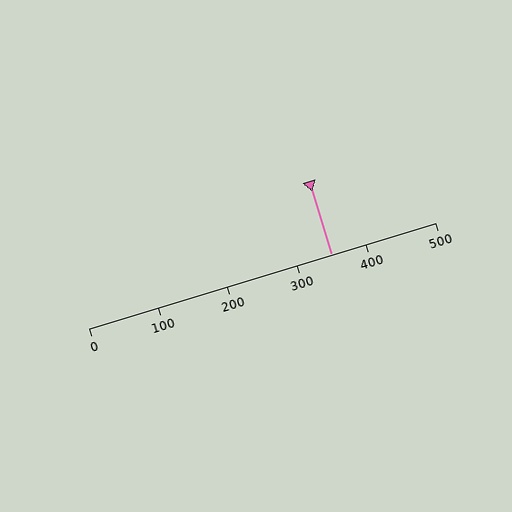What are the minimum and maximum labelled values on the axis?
The axis runs from 0 to 500.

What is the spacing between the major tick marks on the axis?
The major ticks are spaced 100 apart.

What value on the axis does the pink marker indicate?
The marker indicates approximately 350.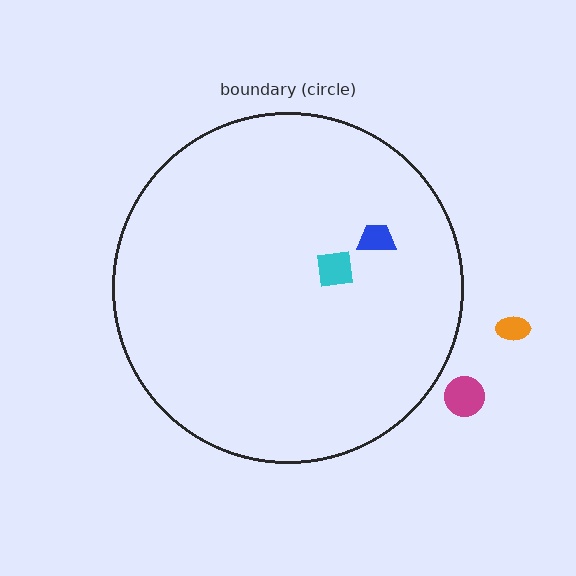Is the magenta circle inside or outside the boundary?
Outside.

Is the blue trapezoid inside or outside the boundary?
Inside.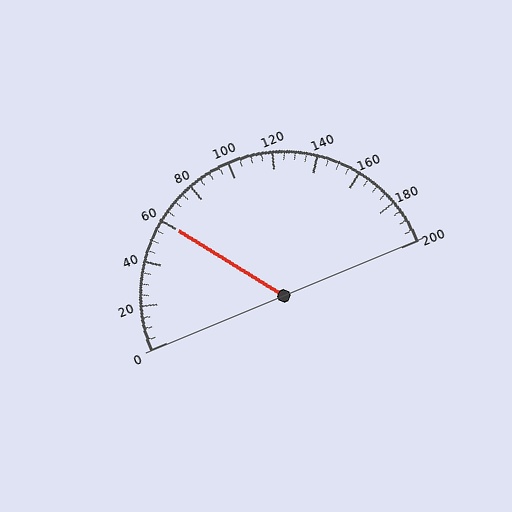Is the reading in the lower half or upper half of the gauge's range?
The reading is in the lower half of the range (0 to 200).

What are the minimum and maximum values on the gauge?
The gauge ranges from 0 to 200.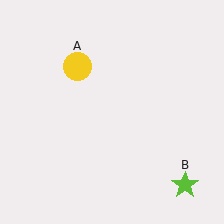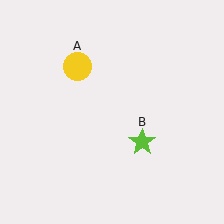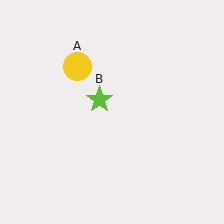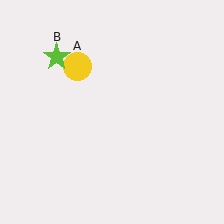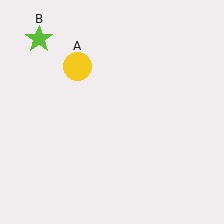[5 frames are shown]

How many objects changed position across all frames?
1 object changed position: lime star (object B).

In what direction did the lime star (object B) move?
The lime star (object B) moved up and to the left.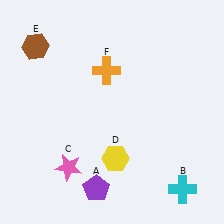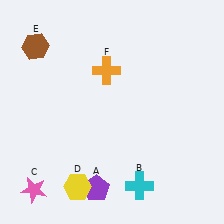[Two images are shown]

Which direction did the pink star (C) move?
The pink star (C) moved left.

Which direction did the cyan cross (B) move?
The cyan cross (B) moved left.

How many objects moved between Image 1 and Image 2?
3 objects moved between the two images.